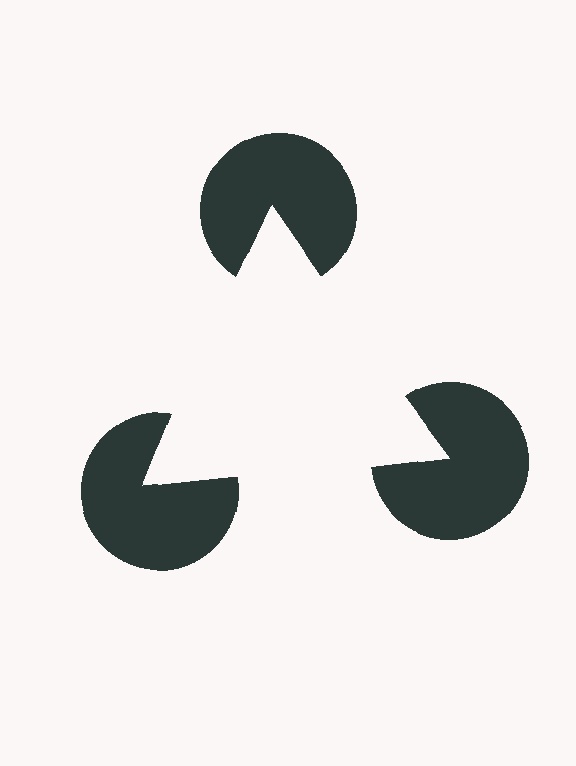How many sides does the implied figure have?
3 sides.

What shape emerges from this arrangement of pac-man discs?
An illusory triangle — its edges are inferred from the aligned wedge cuts in the pac-man discs, not physically drawn.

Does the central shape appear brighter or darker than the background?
It typically appears slightly brighter than the background, even though no actual brightness change is drawn.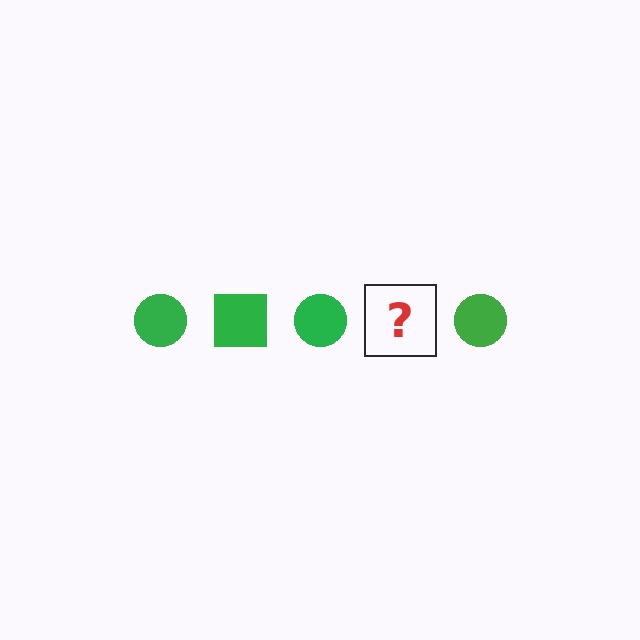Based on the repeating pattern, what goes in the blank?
The blank should be a green square.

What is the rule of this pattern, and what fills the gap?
The rule is that the pattern cycles through circle, square shapes in green. The gap should be filled with a green square.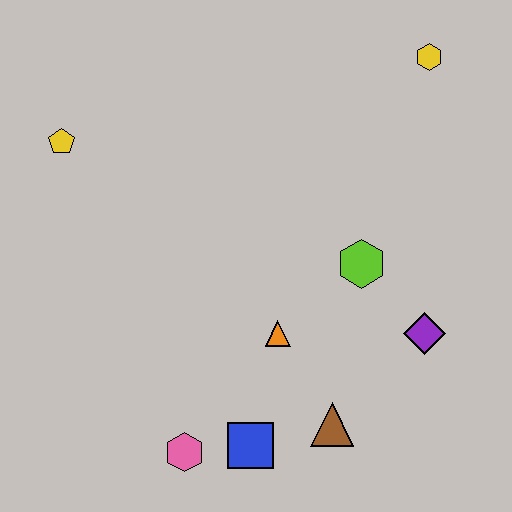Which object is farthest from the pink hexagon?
The yellow hexagon is farthest from the pink hexagon.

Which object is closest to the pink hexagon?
The blue square is closest to the pink hexagon.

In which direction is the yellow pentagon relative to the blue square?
The yellow pentagon is above the blue square.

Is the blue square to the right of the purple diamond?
No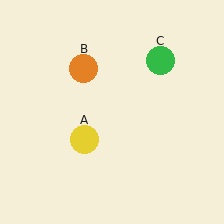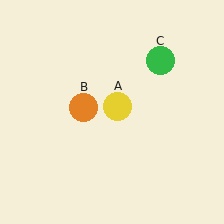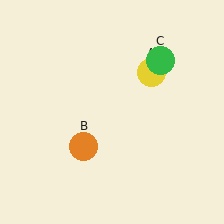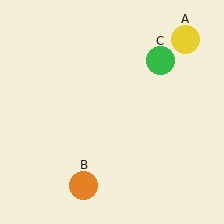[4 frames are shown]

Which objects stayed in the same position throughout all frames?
Green circle (object C) remained stationary.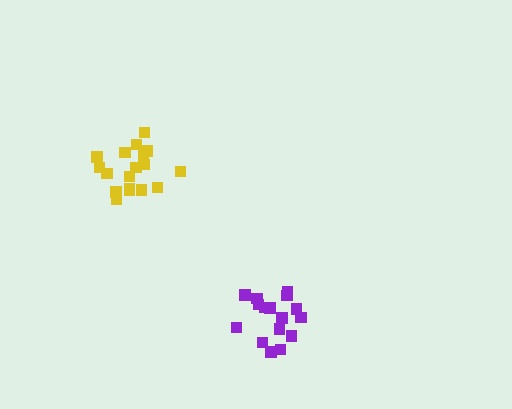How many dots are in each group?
Group 1: 16 dots, Group 2: 18 dots (34 total).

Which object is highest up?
The yellow cluster is topmost.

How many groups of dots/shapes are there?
There are 2 groups.